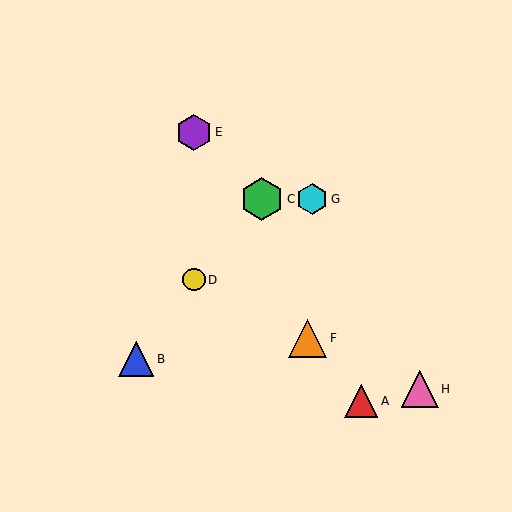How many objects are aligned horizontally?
2 objects (C, G) are aligned horizontally.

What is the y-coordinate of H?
Object H is at y≈389.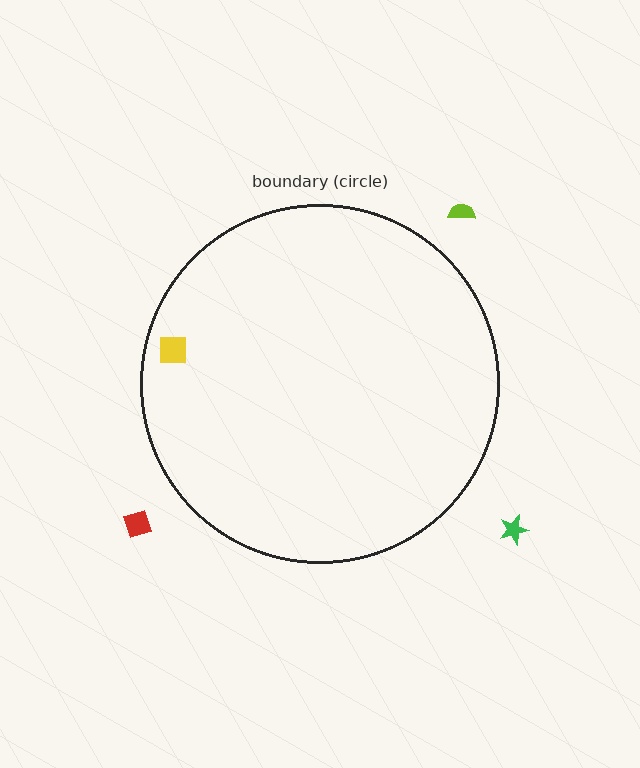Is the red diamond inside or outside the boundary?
Outside.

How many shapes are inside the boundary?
1 inside, 3 outside.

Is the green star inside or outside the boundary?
Outside.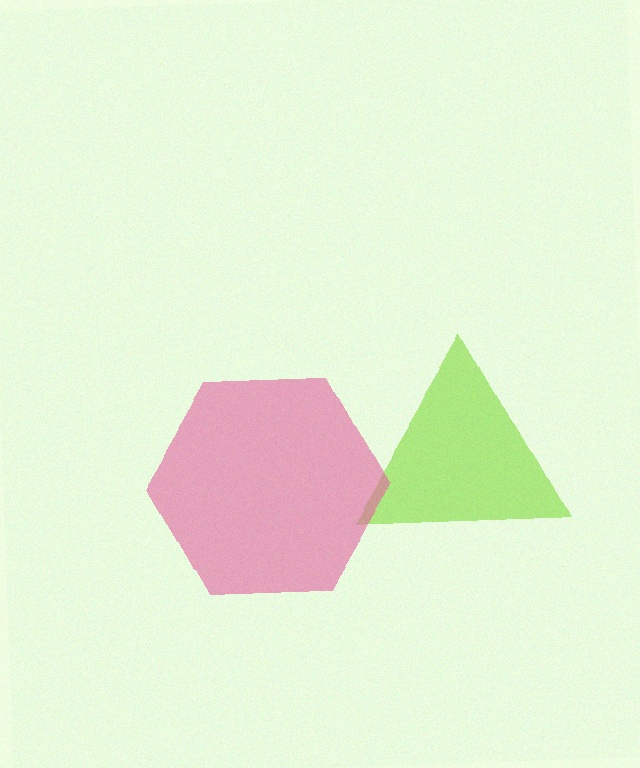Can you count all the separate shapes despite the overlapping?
Yes, there are 2 separate shapes.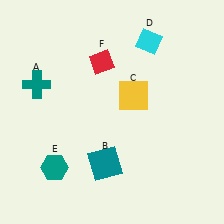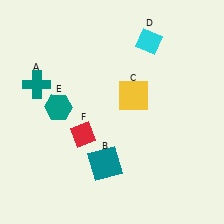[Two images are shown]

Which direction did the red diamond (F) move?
The red diamond (F) moved down.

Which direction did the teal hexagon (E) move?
The teal hexagon (E) moved up.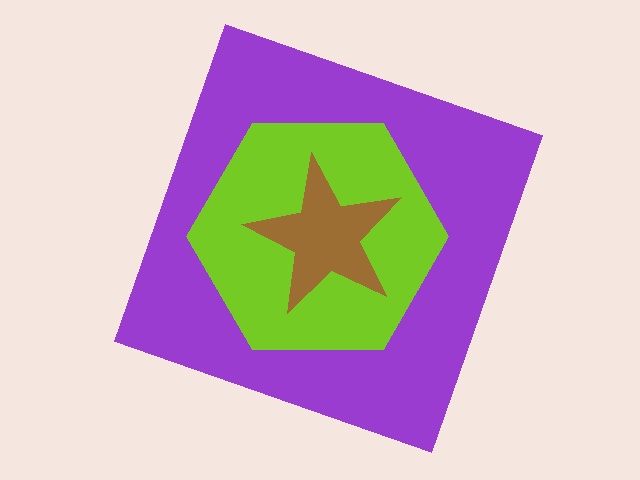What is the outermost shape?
The purple square.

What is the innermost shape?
The brown star.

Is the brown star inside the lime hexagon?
Yes.